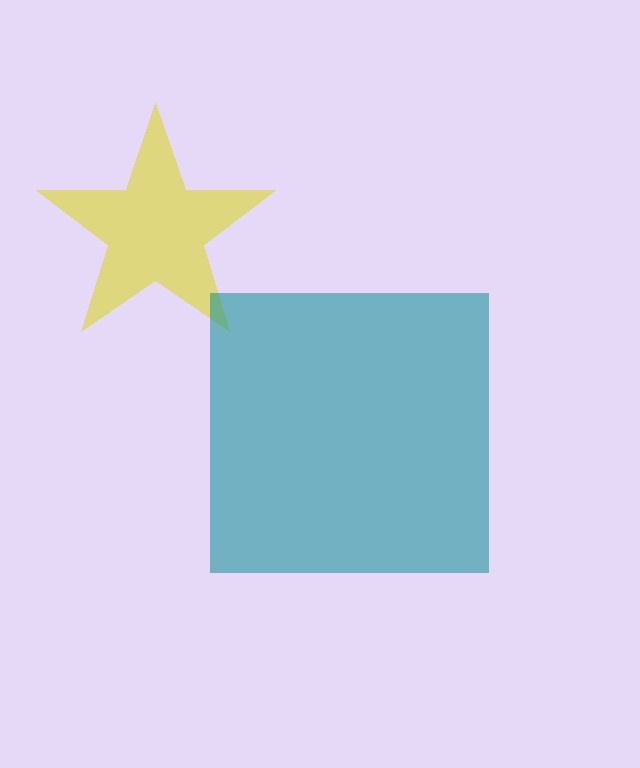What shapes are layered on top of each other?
The layered shapes are: a yellow star, a teal square.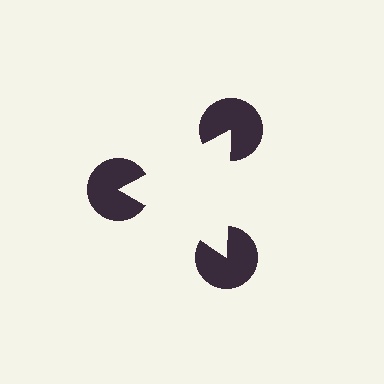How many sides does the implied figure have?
3 sides.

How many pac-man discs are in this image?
There are 3 — one at each vertex of the illusory triangle.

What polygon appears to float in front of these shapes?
An illusory triangle — its edges are inferred from the aligned wedge cuts in the pac-man discs, not physically drawn.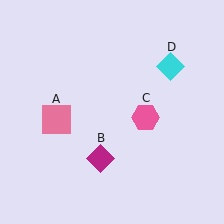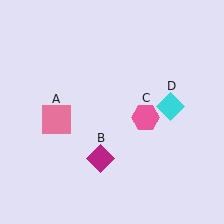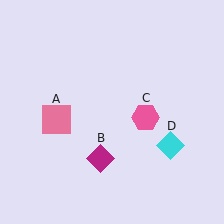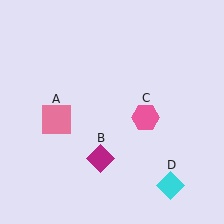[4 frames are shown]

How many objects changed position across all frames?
1 object changed position: cyan diamond (object D).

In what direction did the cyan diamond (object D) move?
The cyan diamond (object D) moved down.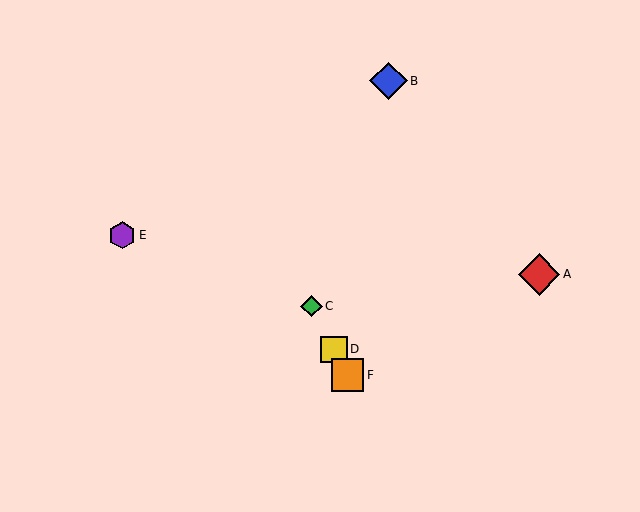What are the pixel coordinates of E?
Object E is at (122, 236).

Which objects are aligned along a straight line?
Objects C, D, F are aligned along a straight line.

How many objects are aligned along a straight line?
3 objects (C, D, F) are aligned along a straight line.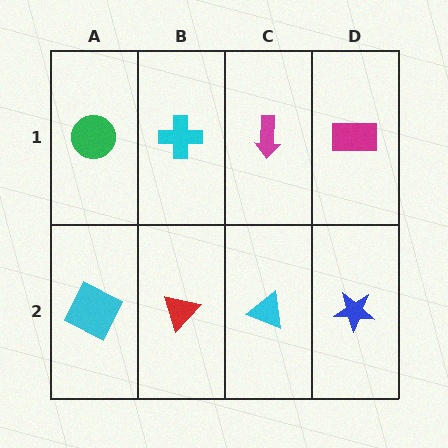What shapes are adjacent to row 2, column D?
A magenta rectangle (row 1, column D), a cyan triangle (row 2, column C).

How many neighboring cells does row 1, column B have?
3.